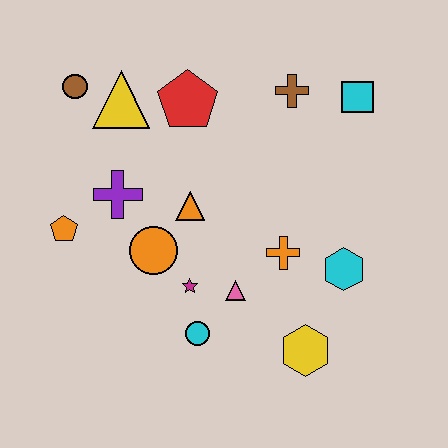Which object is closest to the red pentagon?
The yellow triangle is closest to the red pentagon.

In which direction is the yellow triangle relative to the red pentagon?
The yellow triangle is to the left of the red pentagon.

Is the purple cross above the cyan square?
No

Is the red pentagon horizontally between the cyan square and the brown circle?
Yes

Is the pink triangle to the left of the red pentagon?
No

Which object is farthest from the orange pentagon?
The cyan square is farthest from the orange pentagon.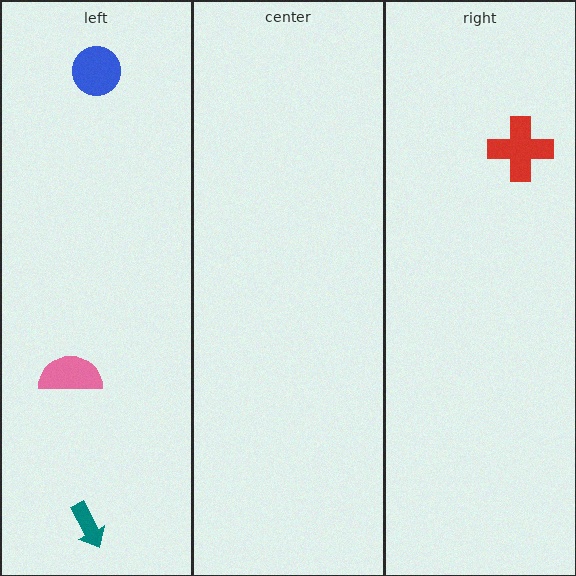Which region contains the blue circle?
The left region.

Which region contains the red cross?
The right region.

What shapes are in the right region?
The red cross.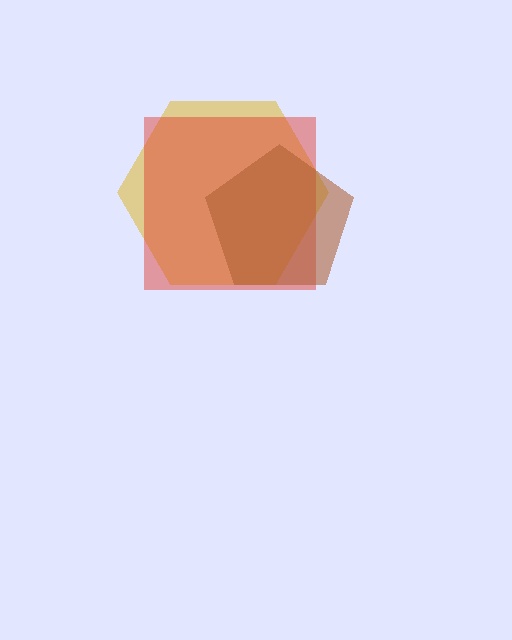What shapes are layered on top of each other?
The layered shapes are: a yellow hexagon, a red square, a brown pentagon.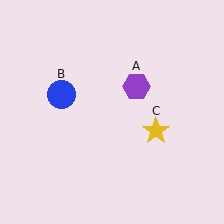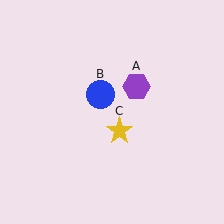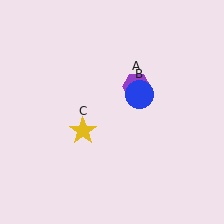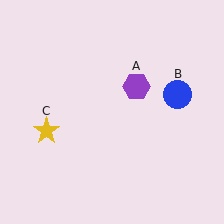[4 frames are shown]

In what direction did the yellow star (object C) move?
The yellow star (object C) moved left.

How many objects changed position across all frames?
2 objects changed position: blue circle (object B), yellow star (object C).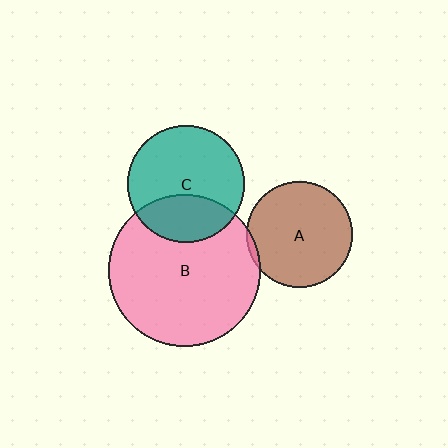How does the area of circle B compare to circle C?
Approximately 1.7 times.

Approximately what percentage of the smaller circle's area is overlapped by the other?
Approximately 5%.